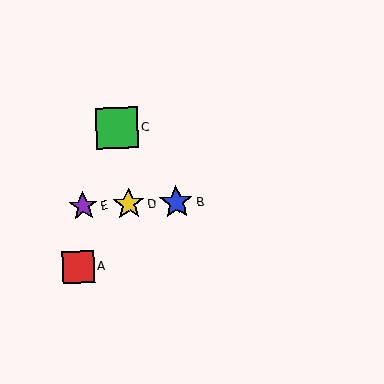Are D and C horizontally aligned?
No, D is at y≈204 and C is at y≈128.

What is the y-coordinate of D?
Object D is at y≈204.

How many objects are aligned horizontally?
3 objects (B, D, E) are aligned horizontally.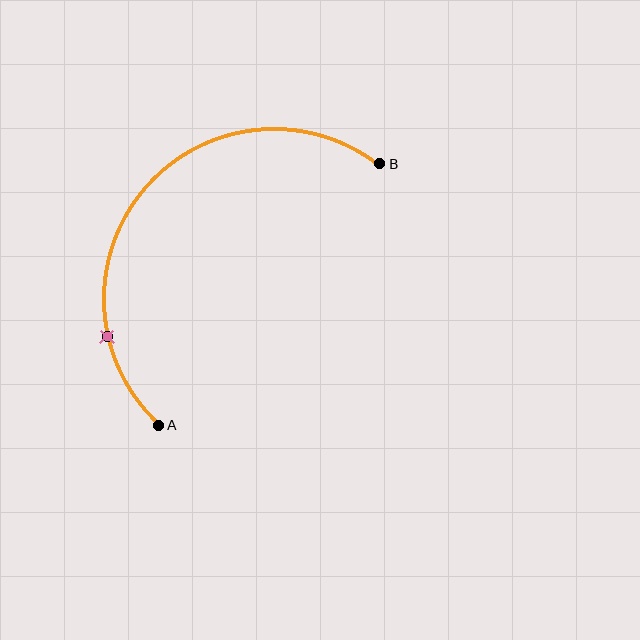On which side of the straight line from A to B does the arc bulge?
The arc bulges above and to the left of the straight line connecting A and B.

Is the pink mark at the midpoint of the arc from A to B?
No. The pink mark lies on the arc but is closer to endpoint A. The arc midpoint would be at the point on the curve equidistant along the arc from both A and B.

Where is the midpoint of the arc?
The arc midpoint is the point on the curve farthest from the straight line joining A and B. It sits above and to the left of that line.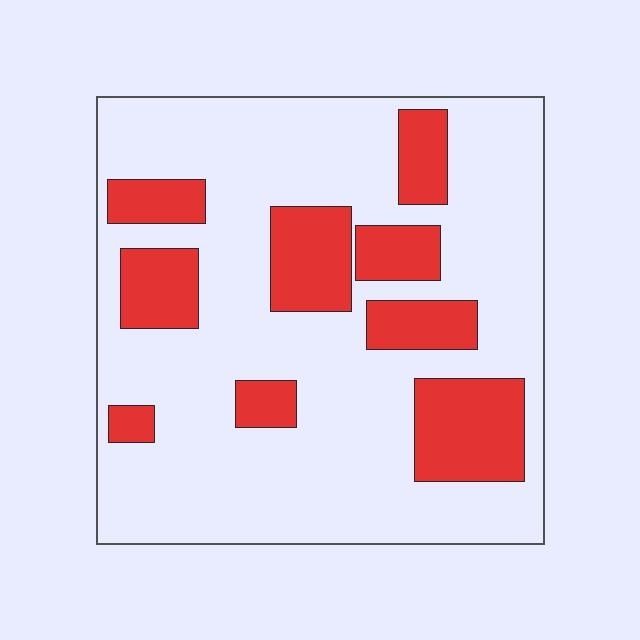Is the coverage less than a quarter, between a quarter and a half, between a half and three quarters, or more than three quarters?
Between a quarter and a half.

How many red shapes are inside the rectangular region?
9.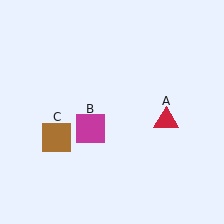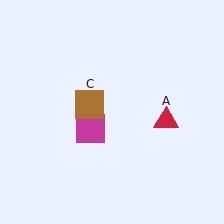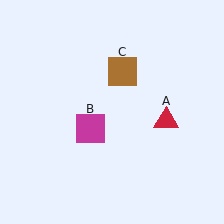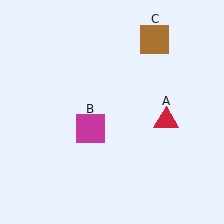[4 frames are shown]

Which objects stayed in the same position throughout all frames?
Red triangle (object A) and magenta square (object B) remained stationary.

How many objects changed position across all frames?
1 object changed position: brown square (object C).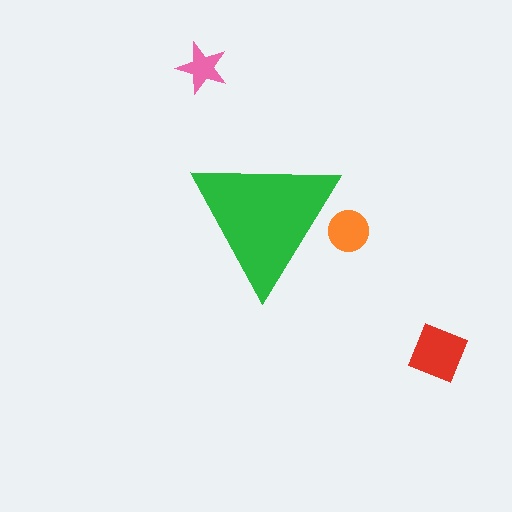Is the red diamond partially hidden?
No, the red diamond is fully visible.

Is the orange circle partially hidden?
Yes, the orange circle is partially hidden behind the green triangle.